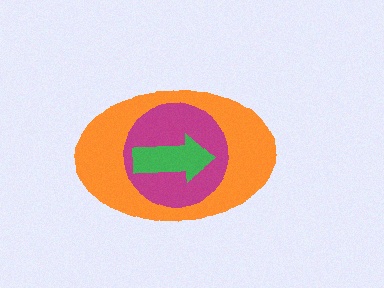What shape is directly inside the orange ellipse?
The magenta circle.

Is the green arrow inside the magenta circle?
Yes.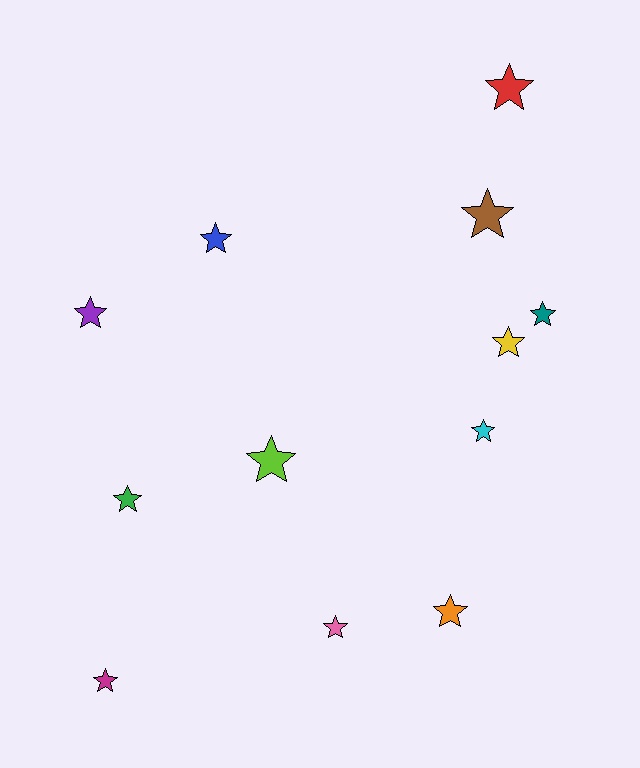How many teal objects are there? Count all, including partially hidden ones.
There is 1 teal object.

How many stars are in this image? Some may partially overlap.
There are 12 stars.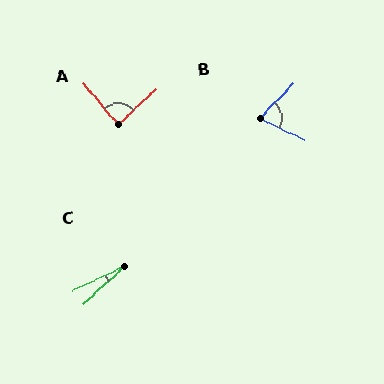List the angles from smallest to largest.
C (16°), B (72°), A (88°).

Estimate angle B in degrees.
Approximately 72 degrees.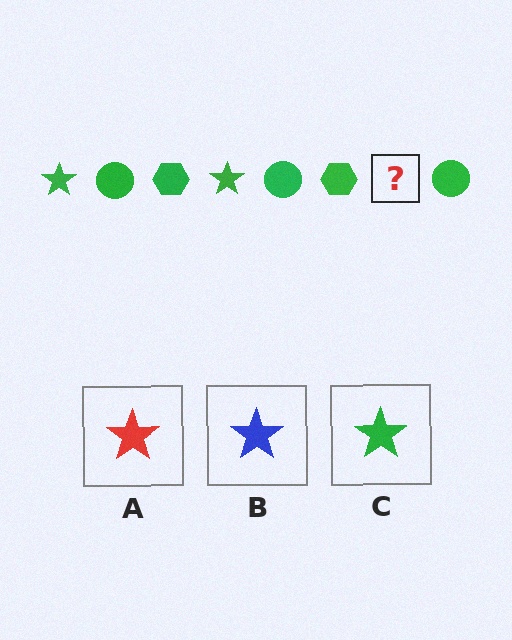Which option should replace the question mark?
Option C.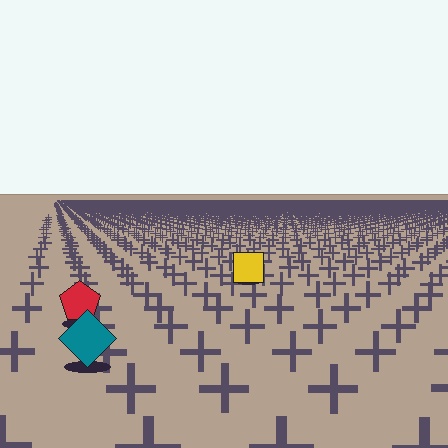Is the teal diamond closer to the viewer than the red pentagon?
Yes. The teal diamond is closer — you can tell from the texture gradient: the ground texture is coarser near it.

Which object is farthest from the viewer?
The yellow square is farthest from the viewer. It appears smaller and the ground texture around it is denser.